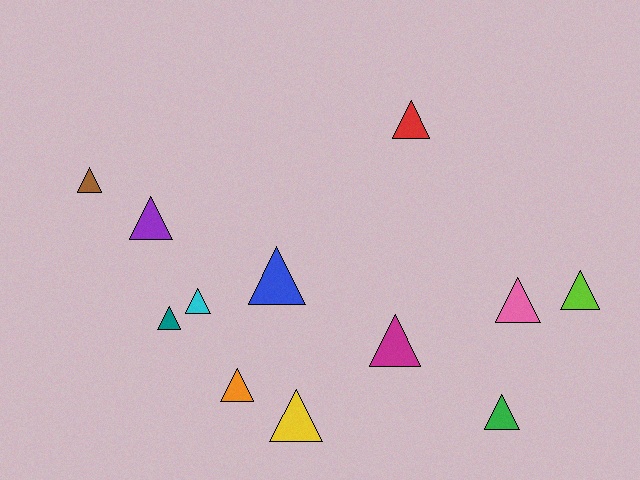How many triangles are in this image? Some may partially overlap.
There are 12 triangles.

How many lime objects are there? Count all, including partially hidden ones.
There is 1 lime object.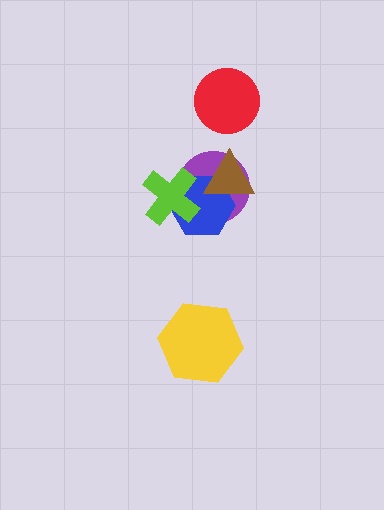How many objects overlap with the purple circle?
3 objects overlap with the purple circle.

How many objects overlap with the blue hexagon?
3 objects overlap with the blue hexagon.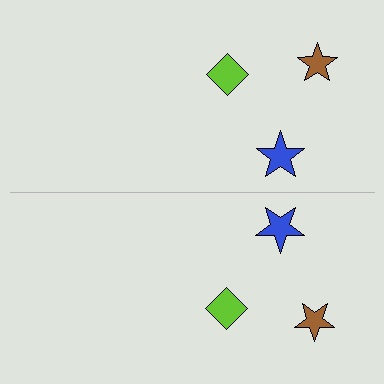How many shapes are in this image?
There are 6 shapes in this image.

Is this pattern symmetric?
Yes, this pattern has bilateral (reflection) symmetry.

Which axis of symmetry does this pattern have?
The pattern has a horizontal axis of symmetry running through the center of the image.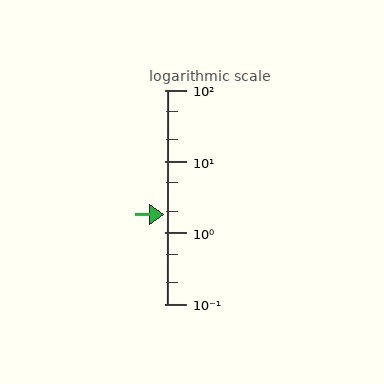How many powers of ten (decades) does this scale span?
The scale spans 3 decades, from 0.1 to 100.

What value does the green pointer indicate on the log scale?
The pointer indicates approximately 1.8.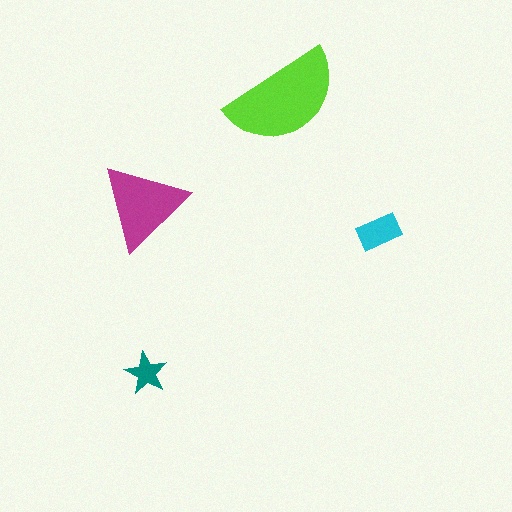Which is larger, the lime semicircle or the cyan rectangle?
The lime semicircle.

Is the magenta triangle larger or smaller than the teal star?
Larger.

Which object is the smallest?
The teal star.